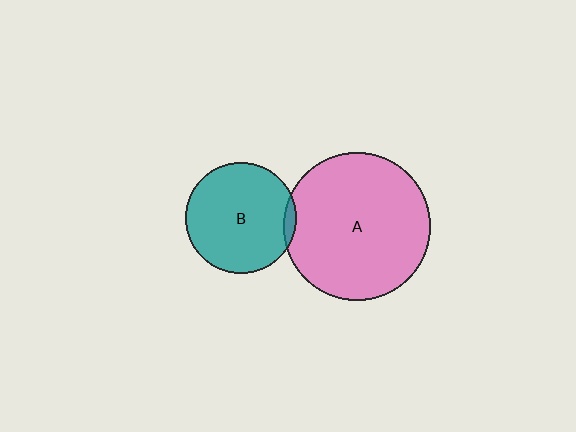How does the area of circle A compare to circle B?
Approximately 1.8 times.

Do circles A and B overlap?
Yes.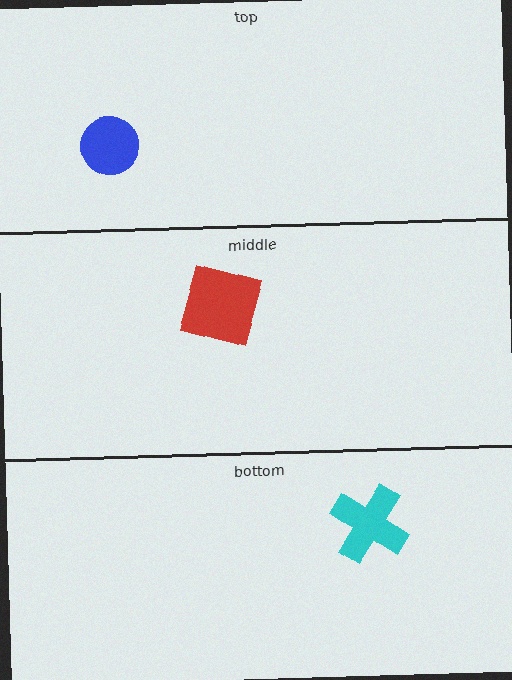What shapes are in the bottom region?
The cyan cross.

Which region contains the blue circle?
The top region.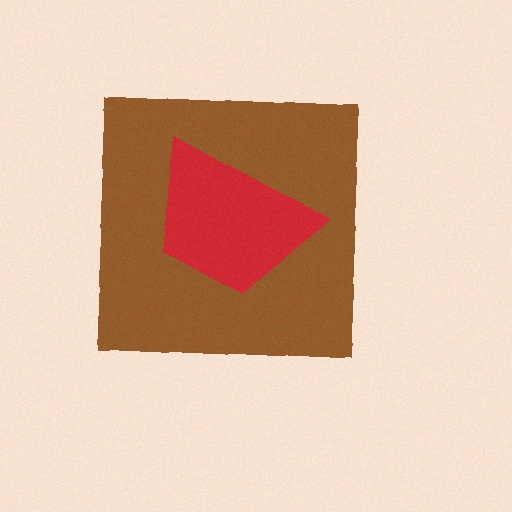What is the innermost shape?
The red trapezoid.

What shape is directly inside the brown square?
The red trapezoid.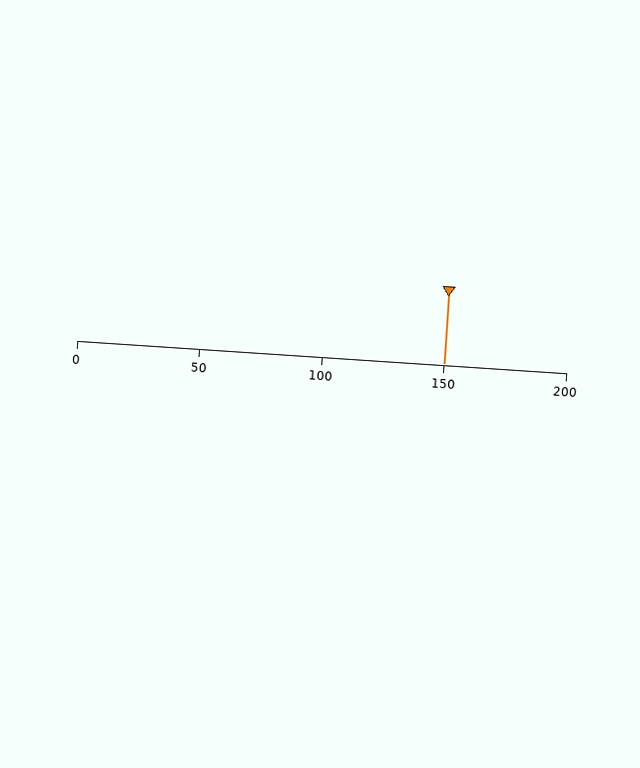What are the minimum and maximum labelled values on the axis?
The axis runs from 0 to 200.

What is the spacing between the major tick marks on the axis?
The major ticks are spaced 50 apart.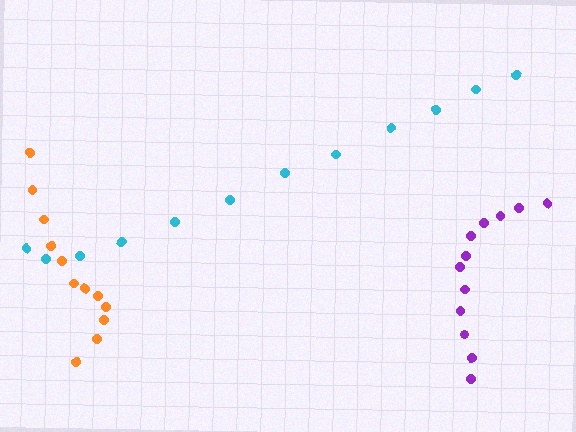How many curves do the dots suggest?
There are 3 distinct paths.